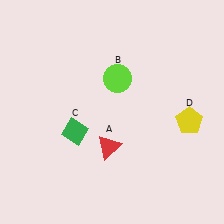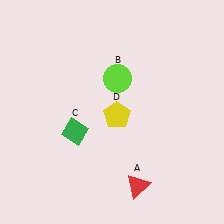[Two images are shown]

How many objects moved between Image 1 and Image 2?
2 objects moved between the two images.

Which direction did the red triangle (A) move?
The red triangle (A) moved down.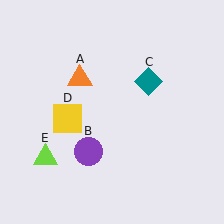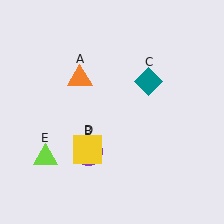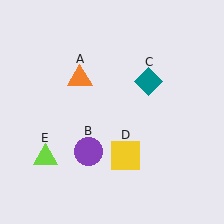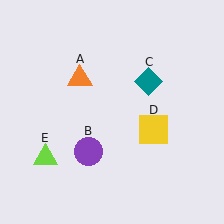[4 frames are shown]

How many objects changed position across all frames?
1 object changed position: yellow square (object D).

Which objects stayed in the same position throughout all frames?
Orange triangle (object A) and purple circle (object B) and teal diamond (object C) and lime triangle (object E) remained stationary.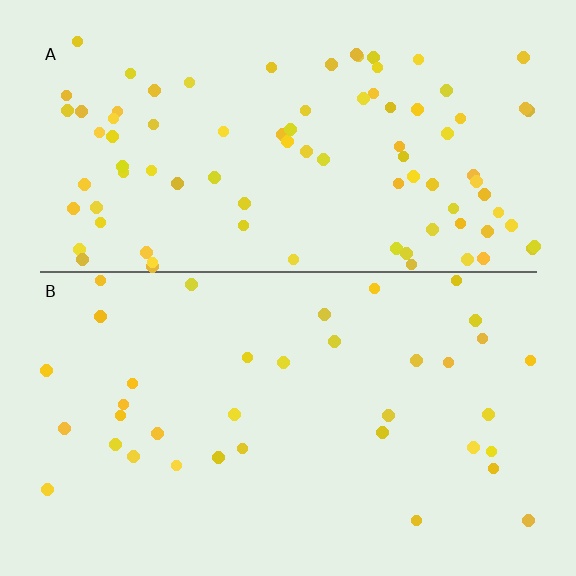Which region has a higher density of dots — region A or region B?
A (the top).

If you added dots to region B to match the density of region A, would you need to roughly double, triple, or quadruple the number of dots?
Approximately double.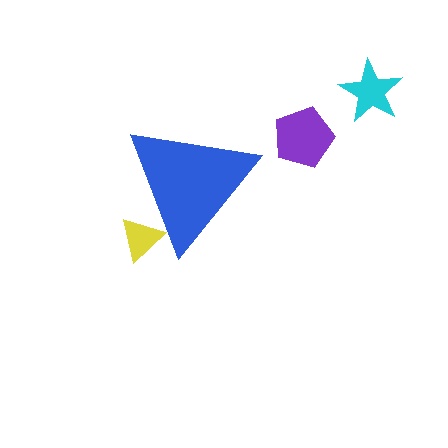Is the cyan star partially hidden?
No, the cyan star is fully visible.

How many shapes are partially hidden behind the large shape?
1 shape is partially hidden.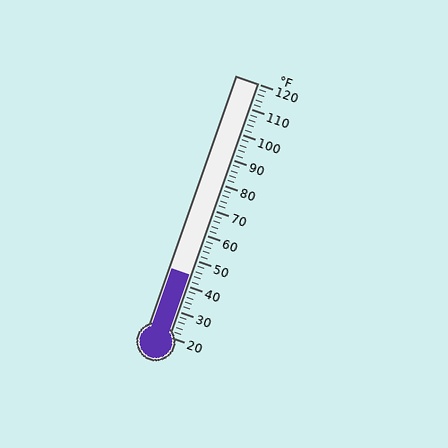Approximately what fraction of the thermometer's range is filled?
The thermometer is filled to approximately 25% of its range.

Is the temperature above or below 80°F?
The temperature is below 80°F.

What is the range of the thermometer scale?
The thermometer scale ranges from 20°F to 120°F.